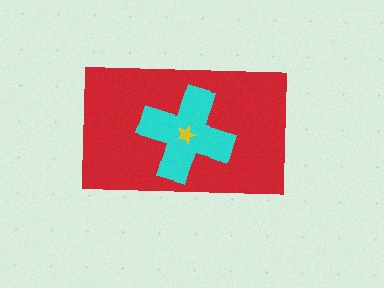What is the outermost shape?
The red rectangle.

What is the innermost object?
The yellow star.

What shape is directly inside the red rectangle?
The cyan cross.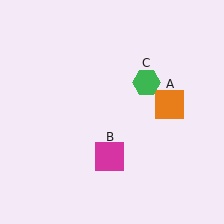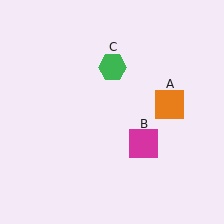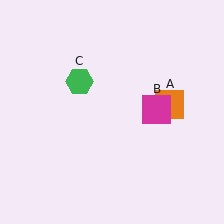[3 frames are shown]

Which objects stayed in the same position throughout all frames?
Orange square (object A) remained stationary.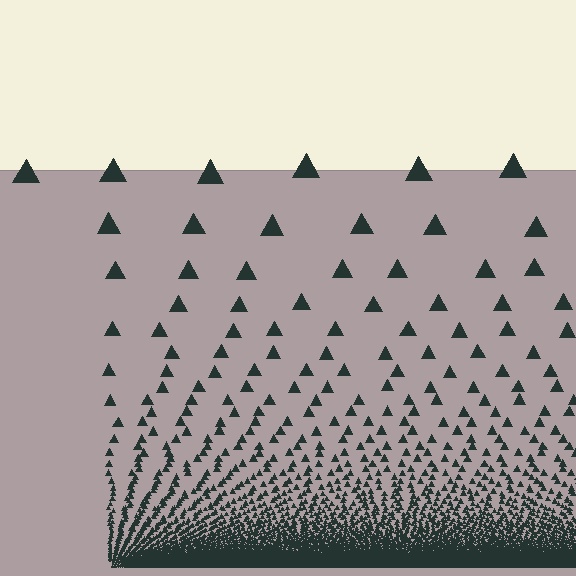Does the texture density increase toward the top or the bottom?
Density increases toward the bottom.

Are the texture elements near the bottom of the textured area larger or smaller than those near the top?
Smaller. The gradient is inverted — elements near the bottom are smaller and denser.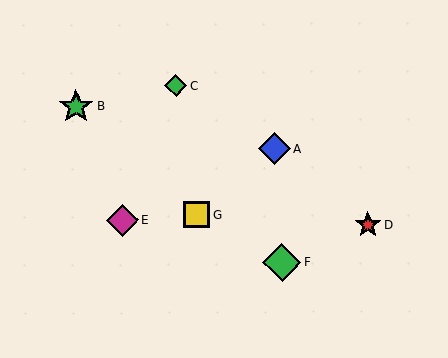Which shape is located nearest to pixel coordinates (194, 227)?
The yellow square (labeled G) at (197, 215) is nearest to that location.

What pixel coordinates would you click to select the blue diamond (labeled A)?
Click at (274, 149) to select the blue diamond A.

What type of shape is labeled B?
Shape B is a green star.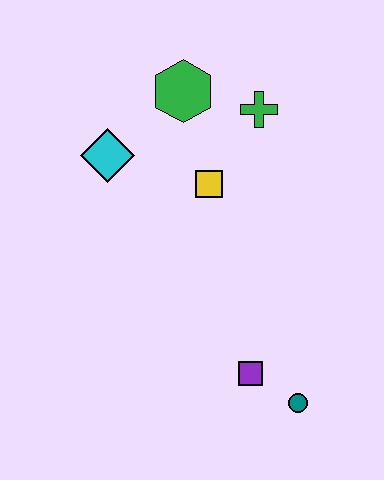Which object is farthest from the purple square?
The green hexagon is farthest from the purple square.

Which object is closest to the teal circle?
The purple square is closest to the teal circle.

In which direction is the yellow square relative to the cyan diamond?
The yellow square is to the right of the cyan diamond.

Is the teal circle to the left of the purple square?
No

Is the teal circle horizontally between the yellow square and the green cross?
No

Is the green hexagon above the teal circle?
Yes